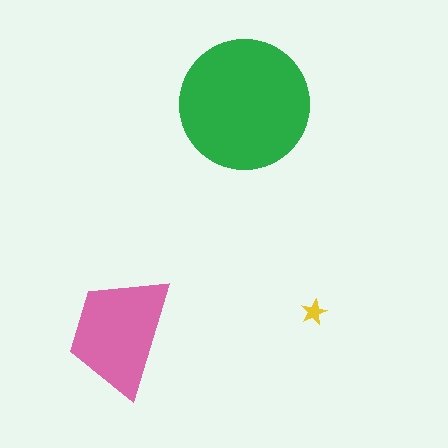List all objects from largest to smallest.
The green circle, the pink trapezoid, the yellow star.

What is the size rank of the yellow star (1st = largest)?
3rd.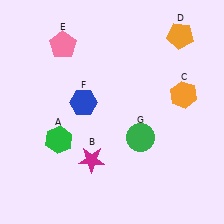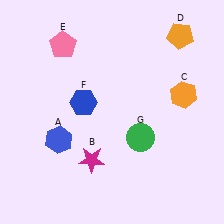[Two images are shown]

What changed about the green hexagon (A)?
In Image 1, A is green. In Image 2, it changed to blue.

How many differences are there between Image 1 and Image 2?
There is 1 difference between the two images.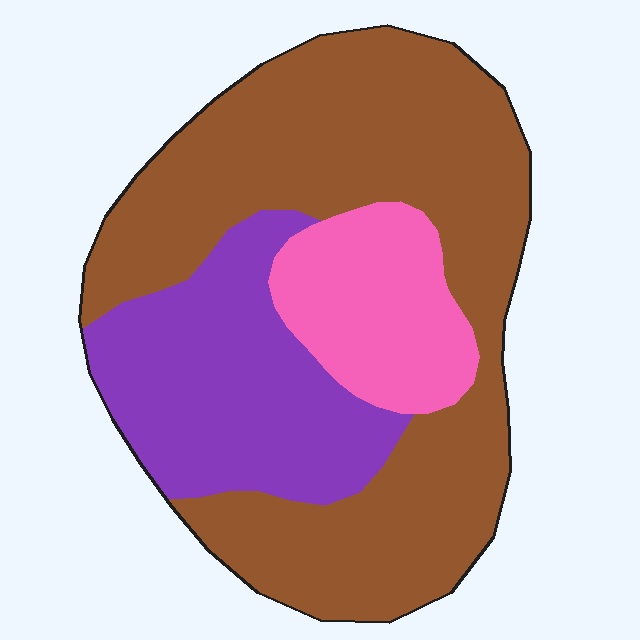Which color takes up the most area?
Brown, at roughly 60%.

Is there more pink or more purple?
Purple.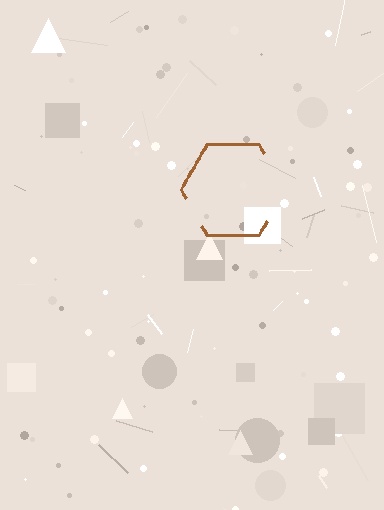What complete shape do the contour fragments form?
The contour fragments form a hexagon.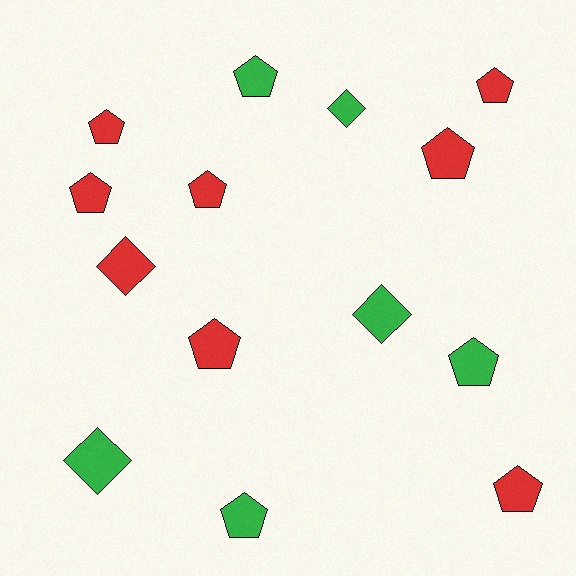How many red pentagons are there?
There are 7 red pentagons.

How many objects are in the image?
There are 14 objects.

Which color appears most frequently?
Red, with 8 objects.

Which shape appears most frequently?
Pentagon, with 10 objects.